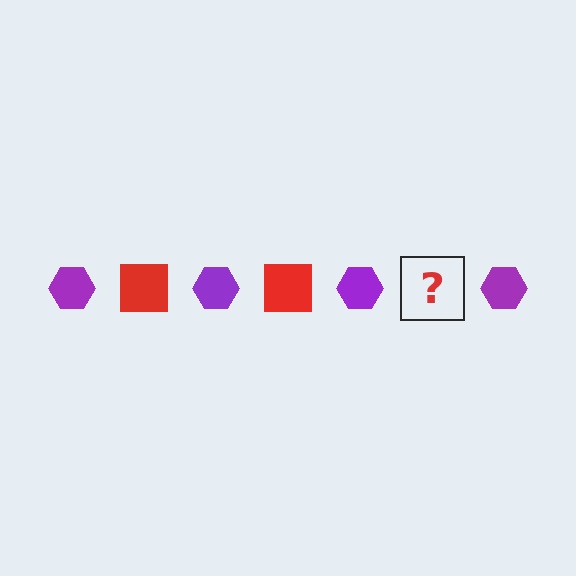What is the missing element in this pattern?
The missing element is a red square.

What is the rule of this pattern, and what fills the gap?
The rule is that the pattern alternates between purple hexagon and red square. The gap should be filled with a red square.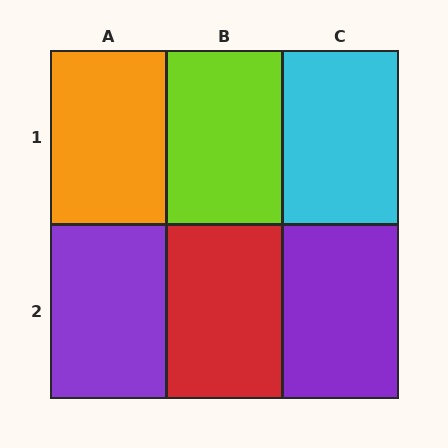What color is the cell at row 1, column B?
Lime.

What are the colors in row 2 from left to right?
Purple, red, purple.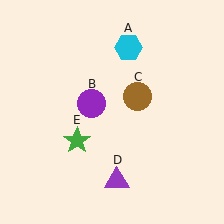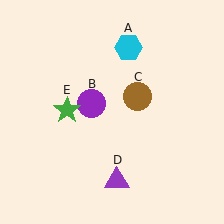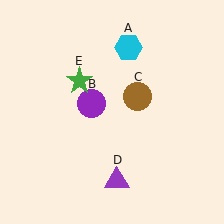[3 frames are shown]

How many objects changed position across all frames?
1 object changed position: green star (object E).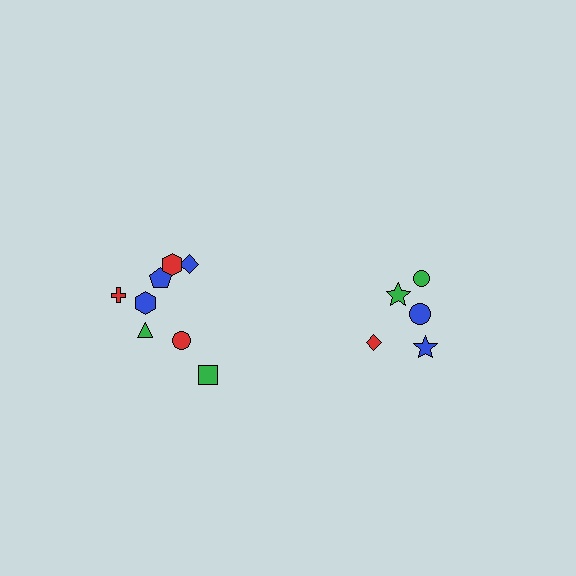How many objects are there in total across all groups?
There are 13 objects.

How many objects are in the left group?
There are 8 objects.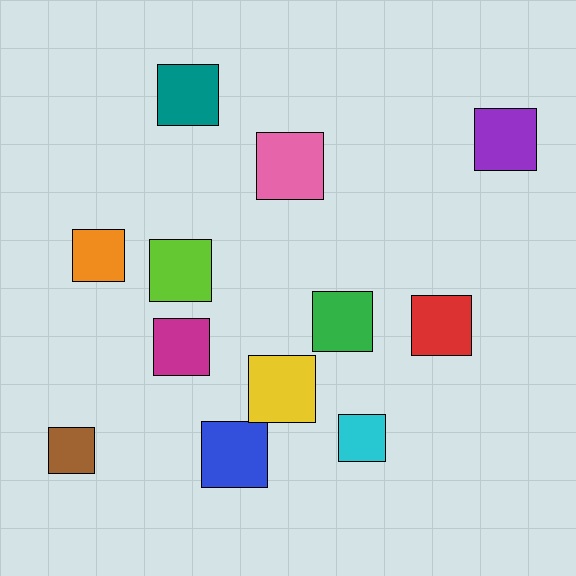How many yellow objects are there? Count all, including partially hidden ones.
There is 1 yellow object.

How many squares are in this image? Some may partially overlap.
There are 12 squares.